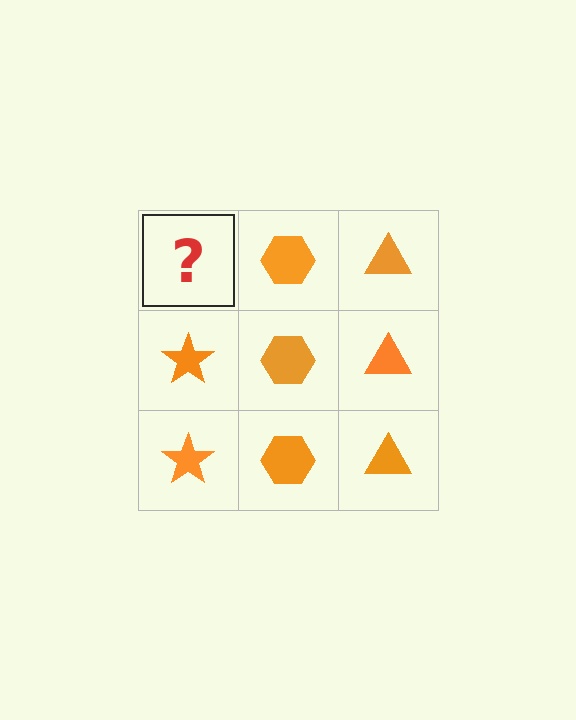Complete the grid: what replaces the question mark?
The question mark should be replaced with an orange star.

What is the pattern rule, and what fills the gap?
The rule is that each column has a consistent shape. The gap should be filled with an orange star.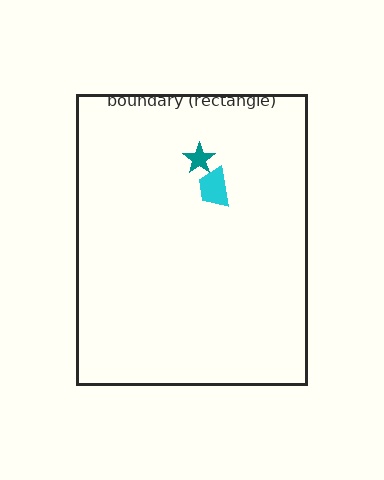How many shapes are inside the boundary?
2 inside, 0 outside.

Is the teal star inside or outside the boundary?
Inside.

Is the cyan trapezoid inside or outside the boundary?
Inside.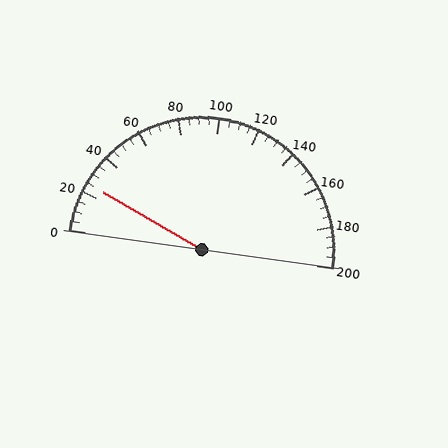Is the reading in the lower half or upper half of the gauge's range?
The reading is in the lower half of the range (0 to 200).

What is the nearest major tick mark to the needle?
The nearest major tick mark is 20.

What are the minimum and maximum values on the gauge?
The gauge ranges from 0 to 200.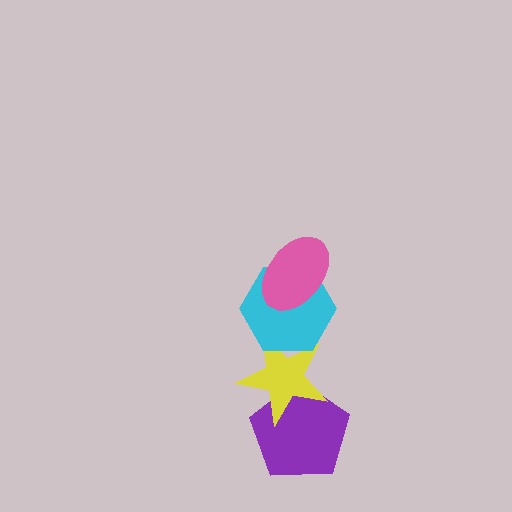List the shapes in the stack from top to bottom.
From top to bottom: the pink ellipse, the cyan hexagon, the yellow star, the purple pentagon.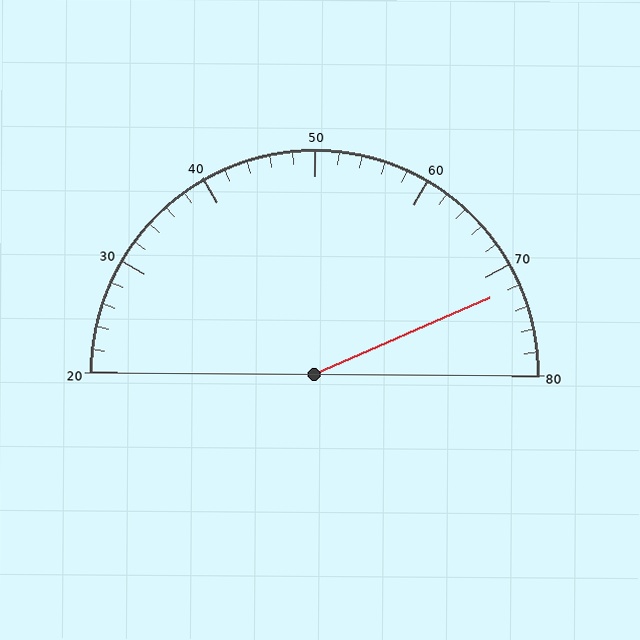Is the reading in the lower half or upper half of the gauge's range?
The reading is in the upper half of the range (20 to 80).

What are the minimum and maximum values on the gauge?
The gauge ranges from 20 to 80.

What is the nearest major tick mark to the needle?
The nearest major tick mark is 70.